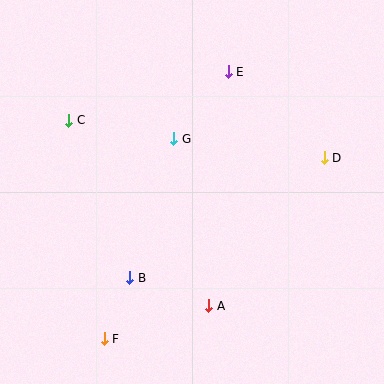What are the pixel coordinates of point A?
Point A is at (209, 306).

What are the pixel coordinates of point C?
Point C is at (69, 120).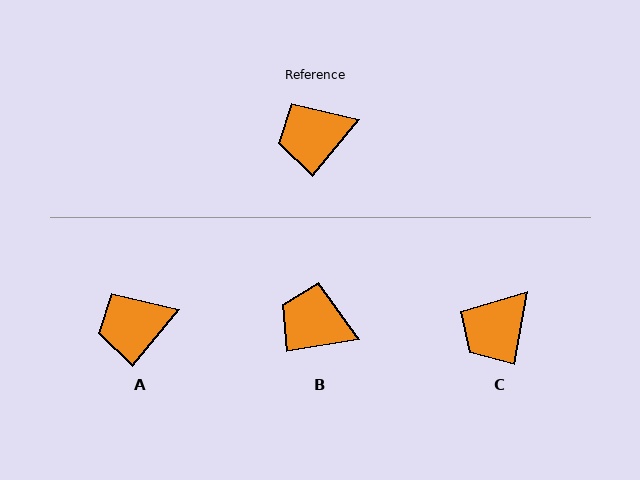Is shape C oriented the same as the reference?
No, it is off by about 30 degrees.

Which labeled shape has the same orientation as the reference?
A.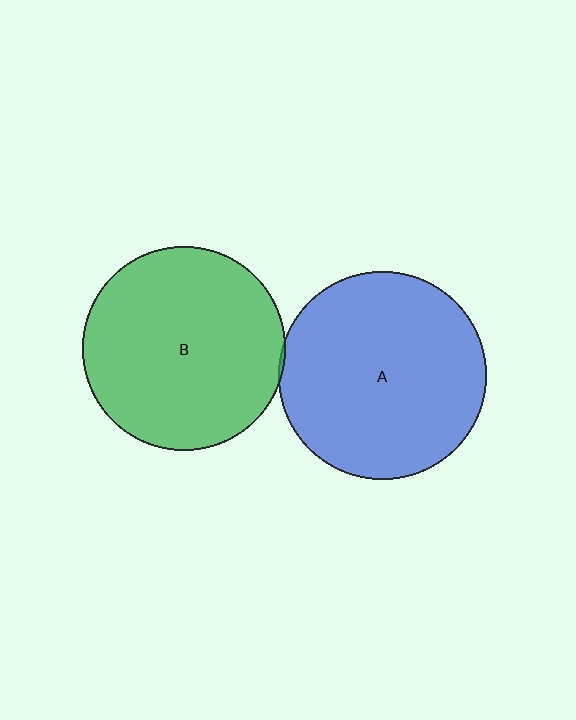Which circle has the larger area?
Circle A (blue).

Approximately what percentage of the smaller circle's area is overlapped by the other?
Approximately 5%.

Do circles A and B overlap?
Yes.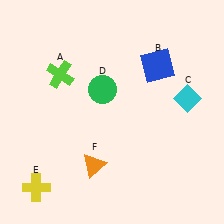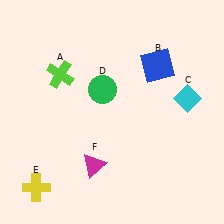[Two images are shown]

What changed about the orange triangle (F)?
In Image 1, F is orange. In Image 2, it changed to magenta.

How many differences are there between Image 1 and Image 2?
There is 1 difference between the two images.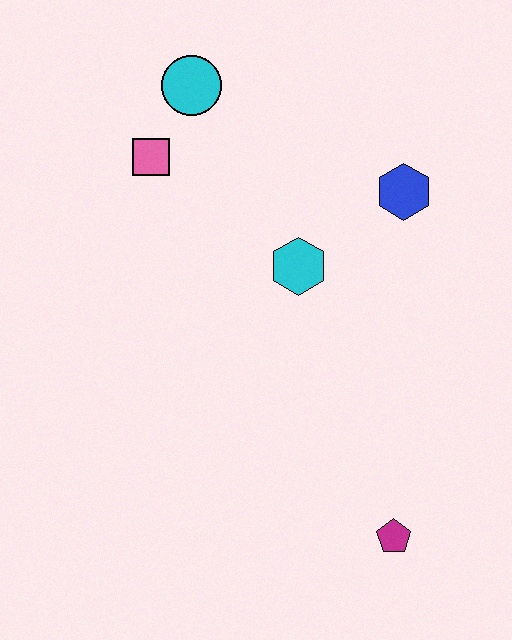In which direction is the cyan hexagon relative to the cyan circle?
The cyan hexagon is below the cyan circle.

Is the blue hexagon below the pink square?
Yes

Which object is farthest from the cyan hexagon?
The magenta pentagon is farthest from the cyan hexagon.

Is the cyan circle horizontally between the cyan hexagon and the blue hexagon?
No